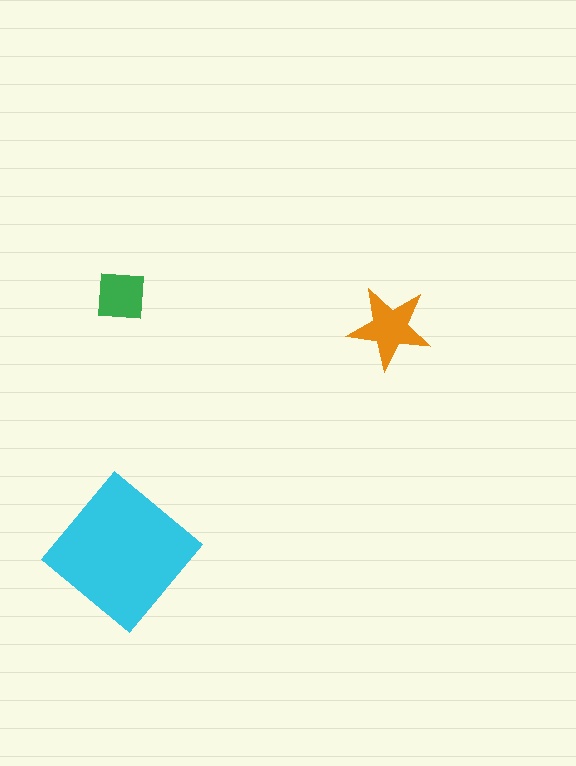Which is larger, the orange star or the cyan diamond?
The cyan diamond.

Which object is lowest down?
The cyan diamond is bottommost.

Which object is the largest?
The cyan diamond.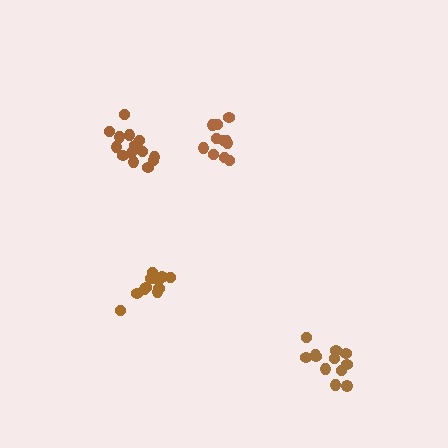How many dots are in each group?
Group 1: 15 dots, Group 2: 12 dots, Group 3: 12 dots, Group 4: 11 dots (50 total).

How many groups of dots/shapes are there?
There are 4 groups.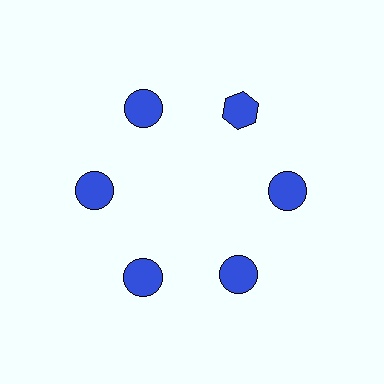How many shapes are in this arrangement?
There are 6 shapes arranged in a ring pattern.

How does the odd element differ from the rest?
It has a different shape: hexagon instead of circle.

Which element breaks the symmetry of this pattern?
The blue hexagon at roughly the 1 o'clock position breaks the symmetry. All other shapes are blue circles.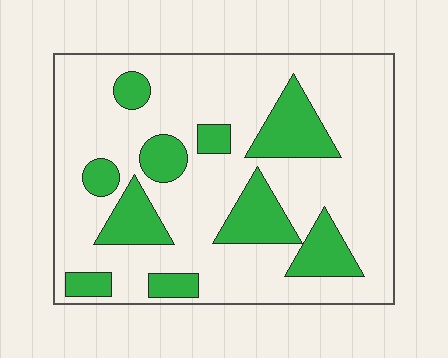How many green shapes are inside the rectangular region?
10.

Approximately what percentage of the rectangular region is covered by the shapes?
Approximately 25%.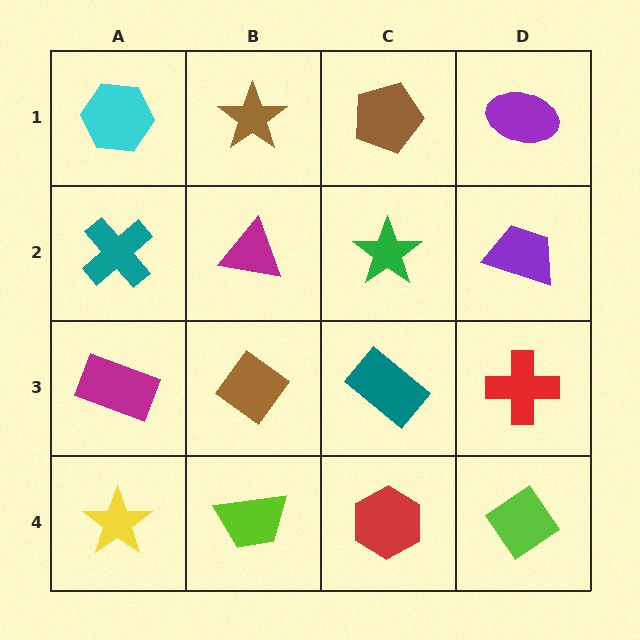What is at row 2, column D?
A purple trapezoid.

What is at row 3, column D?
A red cross.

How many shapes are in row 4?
4 shapes.